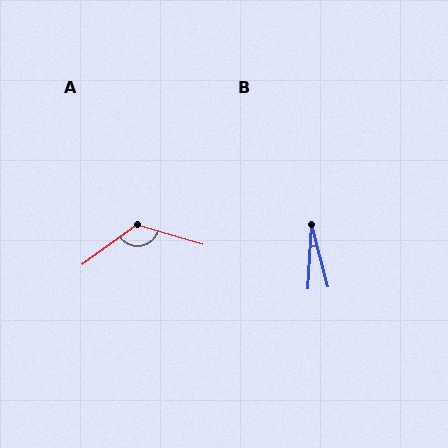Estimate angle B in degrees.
Approximately 19 degrees.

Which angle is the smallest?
B, at approximately 19 degrees.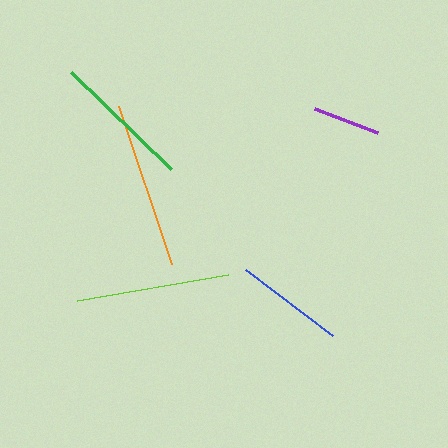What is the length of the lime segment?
The lime segment is approximately 154 pixels long.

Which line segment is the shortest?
The purple line is the shortest at approximately 67 pixels.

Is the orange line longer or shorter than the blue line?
The orange line is longer than the blue line.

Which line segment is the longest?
The orange line is the longest at approximately 166 pixels.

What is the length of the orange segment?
The orange segment is approximately 166 pixels long.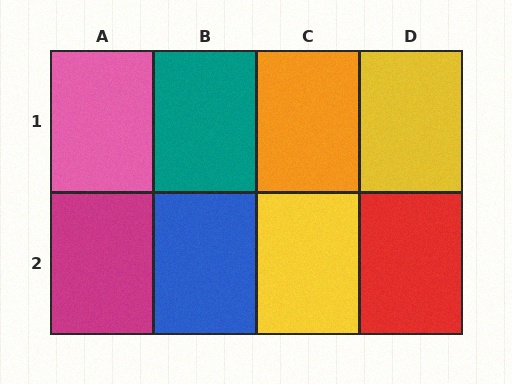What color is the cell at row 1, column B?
Teal.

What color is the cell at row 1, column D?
Yellow.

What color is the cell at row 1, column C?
Orange.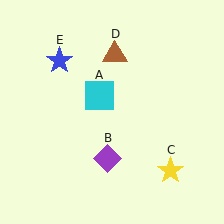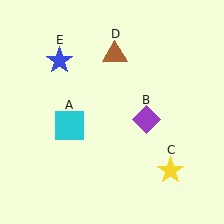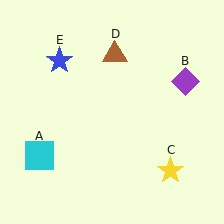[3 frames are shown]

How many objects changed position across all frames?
2 objects changed position: cyan square (object A), purple diamond (object B).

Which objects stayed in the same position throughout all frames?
Yellow star (object C) and brown triangle (object D) and blue star (object E) remained stationary.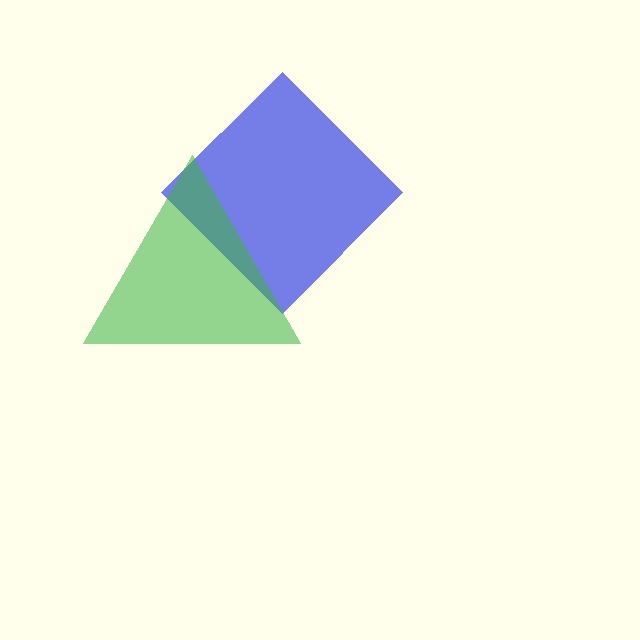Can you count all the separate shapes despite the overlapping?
Yes, there are 2 separate shapes.